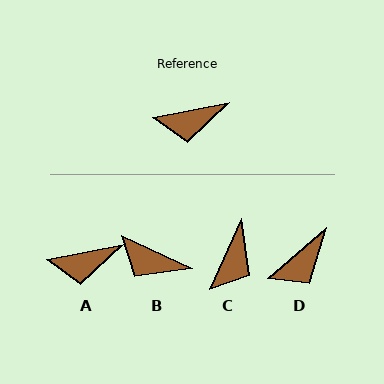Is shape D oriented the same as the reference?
No, it is off by about 29 degrees.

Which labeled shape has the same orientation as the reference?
A.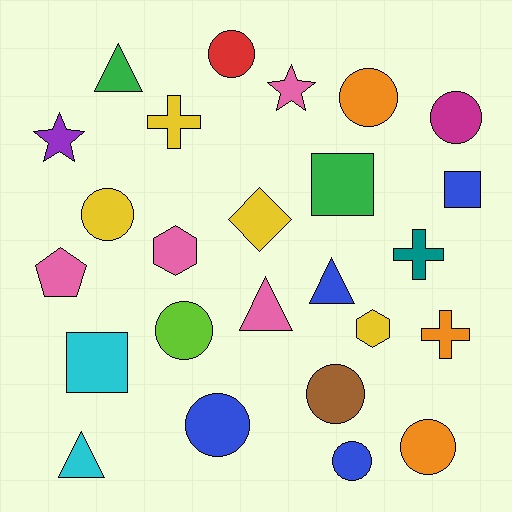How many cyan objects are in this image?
There are 2 cyan objects.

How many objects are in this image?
There are 25 objects.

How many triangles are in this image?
There are 4 triangles.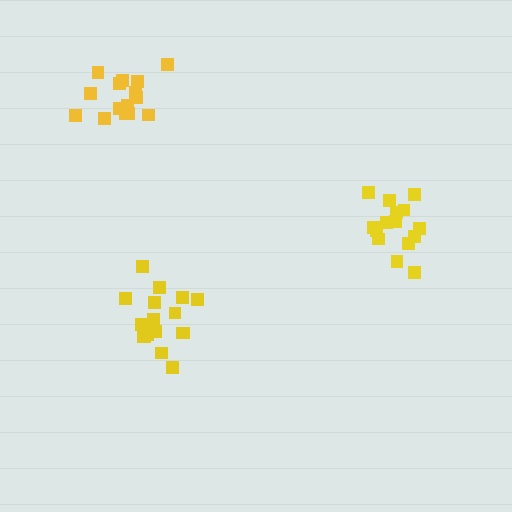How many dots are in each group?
Group 1: 18 dots, Group 2: 15 dots, Group 3: 15 dots (48 total).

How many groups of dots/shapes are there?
There are 3 groups.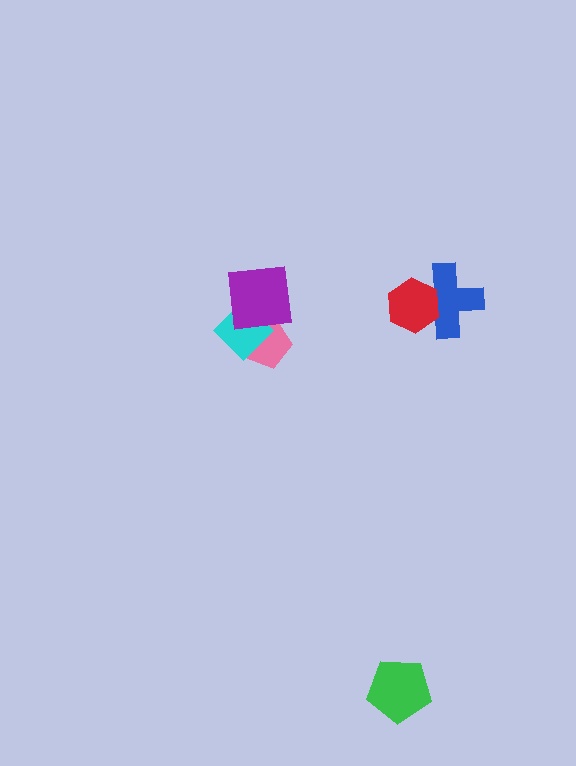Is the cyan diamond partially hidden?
Yes, it is partially covered by another shape.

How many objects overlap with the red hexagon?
1 object overlaps with the red hexagon.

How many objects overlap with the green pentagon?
0 objects overlap with the green pentagon.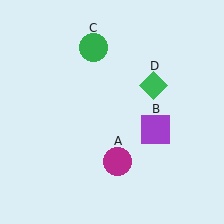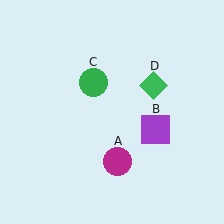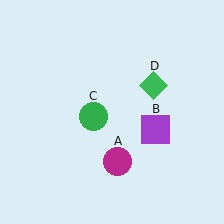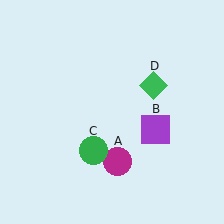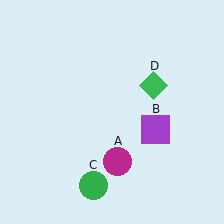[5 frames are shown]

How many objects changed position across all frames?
1 object changed position: green circle (object C).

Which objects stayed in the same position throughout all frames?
Magenta circle (object A) and purple square (object B) and green diamond (object D) remained stationary.